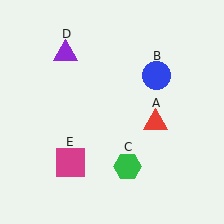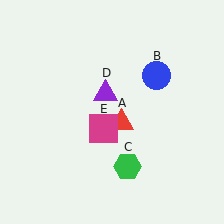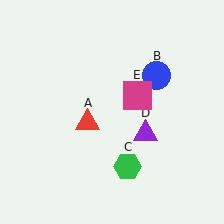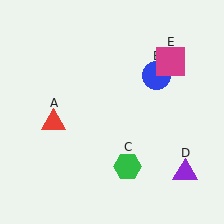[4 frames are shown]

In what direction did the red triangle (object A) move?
The red triangle (object A) moved left.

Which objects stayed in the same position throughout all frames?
Blue circle (object B) and green hexagon (object C) remained stationary.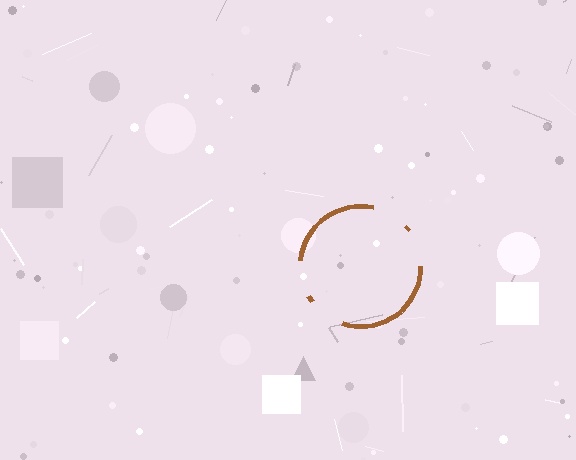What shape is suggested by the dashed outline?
The dashed outline suggests a circle.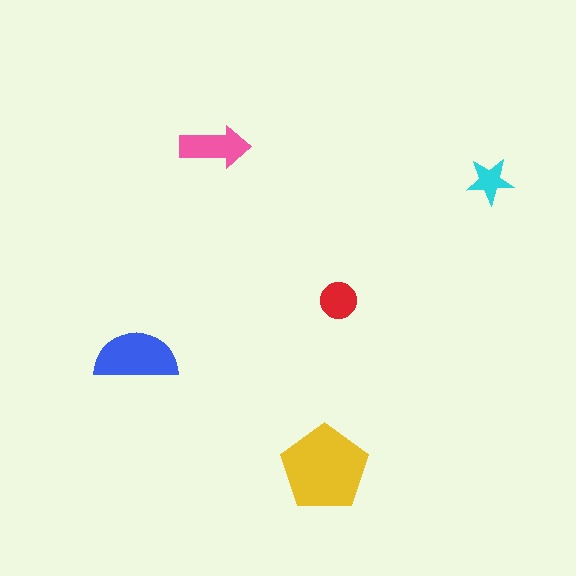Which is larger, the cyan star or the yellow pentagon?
The yellow pentagon.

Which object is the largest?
The yellow pentagon.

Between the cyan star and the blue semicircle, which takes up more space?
The blue semicircle.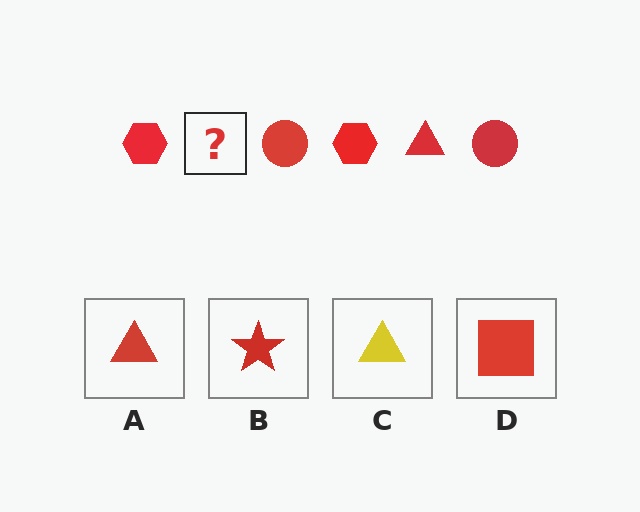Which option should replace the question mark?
Option A.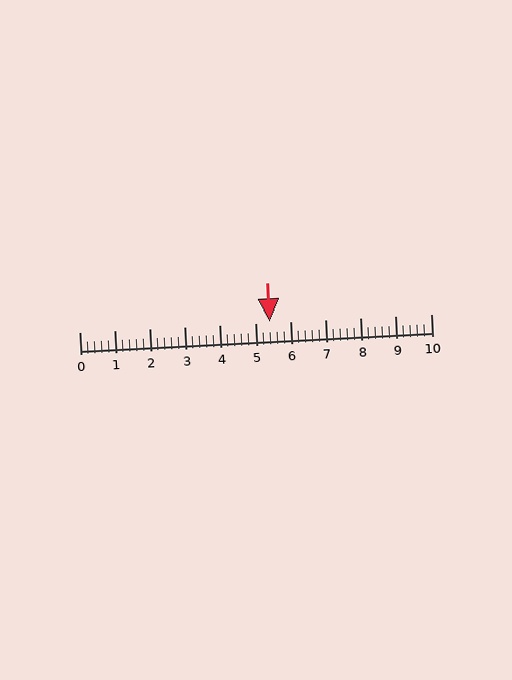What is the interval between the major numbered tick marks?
The major tick marks are spaced 1 units apart.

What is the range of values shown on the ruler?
The ruler shows values from 0 to 10.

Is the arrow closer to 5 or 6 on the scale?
The arrow is closer to 5.